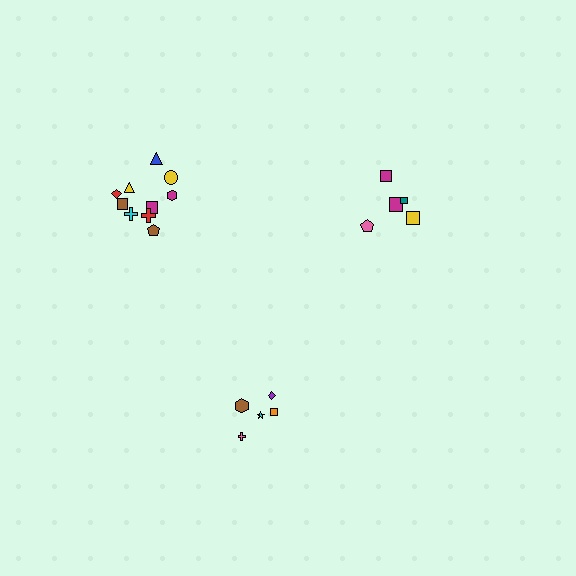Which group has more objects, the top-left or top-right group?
The top-left group.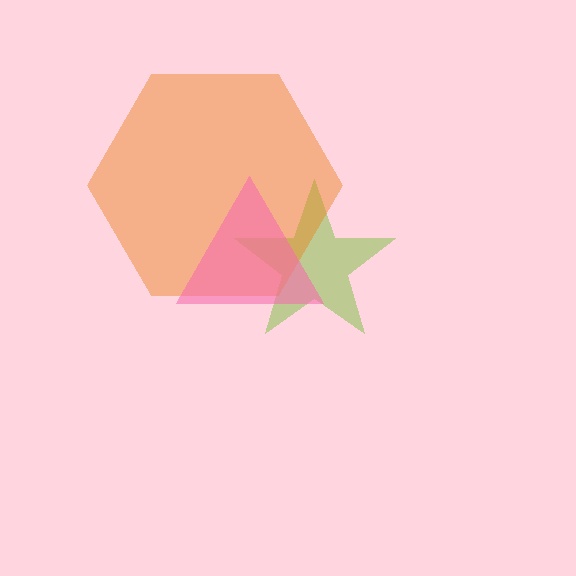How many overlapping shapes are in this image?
There are 3 overlapping shapes in the image.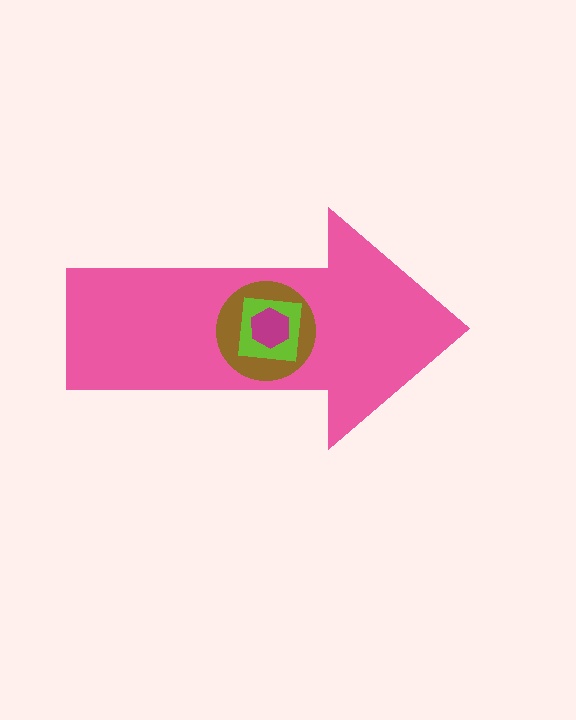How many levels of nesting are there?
4.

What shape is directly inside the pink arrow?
The brown circle.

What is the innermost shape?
The magenta hexagon.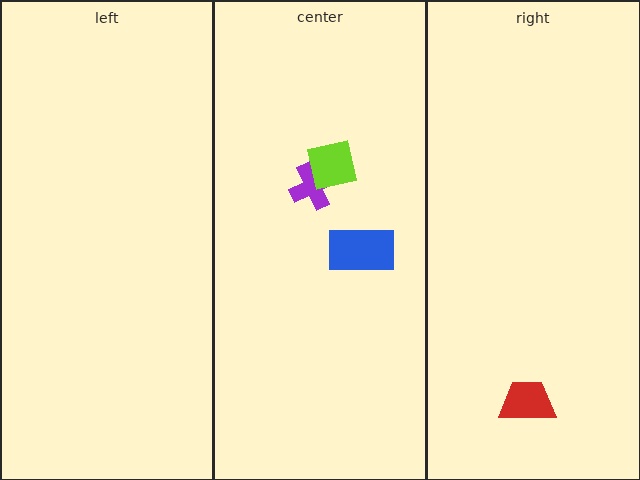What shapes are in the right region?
The red trapezoid.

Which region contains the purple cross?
The center region.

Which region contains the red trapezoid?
The right region.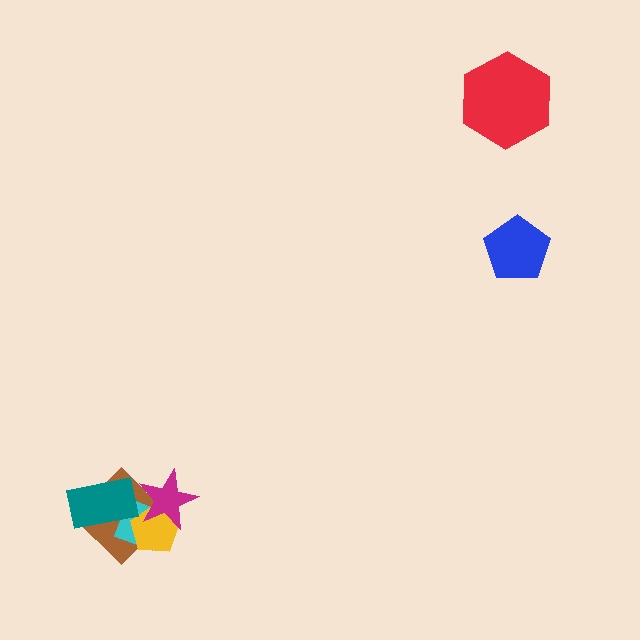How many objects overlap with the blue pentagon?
0 objects overlap with the blue pentagon.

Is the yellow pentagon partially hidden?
Yes, it is partially covered by another shape.